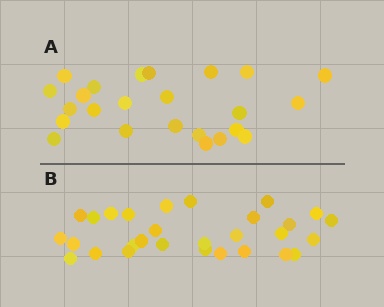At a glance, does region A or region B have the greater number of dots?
Region B (the bottom region) has more dots.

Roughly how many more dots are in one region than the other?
Region B has about 5 more dots than region A.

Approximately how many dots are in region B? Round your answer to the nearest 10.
About 30 dots. (The exact count is 29, which rounds to 30.)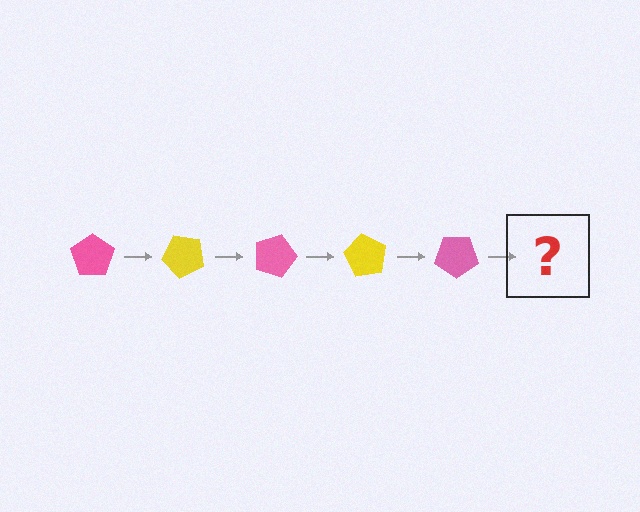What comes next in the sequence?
The next element should be a yellow pentagon, rotated 225 degrees from the start.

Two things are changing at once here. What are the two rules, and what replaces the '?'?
The two rules are that it rotates 45 degrees each step and the color cycles through pink and yellow. The '?' should be a yellow pentagon, rotated 225 degrees from the start.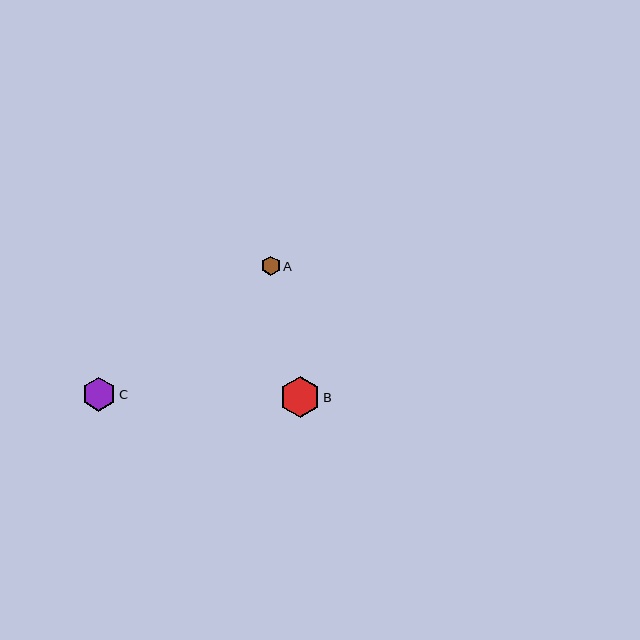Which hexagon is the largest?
Hexagon B is the largest with a size of approximately 41 pixels.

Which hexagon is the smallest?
Hexagon A is the smallest with a size of approximately 19 pixels.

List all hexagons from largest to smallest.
From largest to smallest: B, C, A.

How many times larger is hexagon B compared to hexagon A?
Hexagon B is approximately 2.1 times the size of hexagon A.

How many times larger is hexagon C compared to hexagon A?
Hexagon C is approximately 1.8 times the size of hexagon A.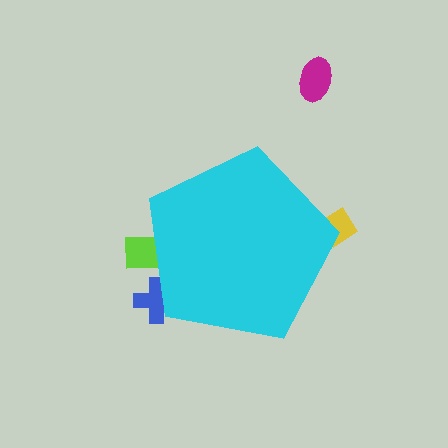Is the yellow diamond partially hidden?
Yes, the yellow diamond is partially hidden behind the cyan pentagon.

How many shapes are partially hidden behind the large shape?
3 shapes are partially hidden.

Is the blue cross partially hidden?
Yes, the blue cross is partially hidden behind the cyan pentagon.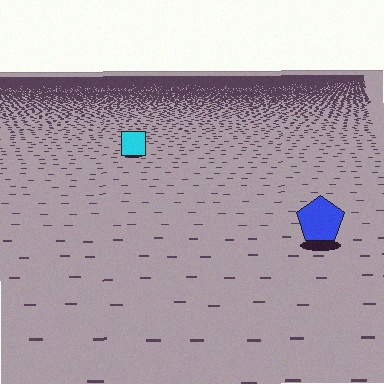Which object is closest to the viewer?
The blue pentagon is closest. The texture marks near it are larger and more spread out.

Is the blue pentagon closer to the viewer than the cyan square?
Yes. The blue pentagon is closer — you can tell from the texture gradient: the ground texture is coarser near it.